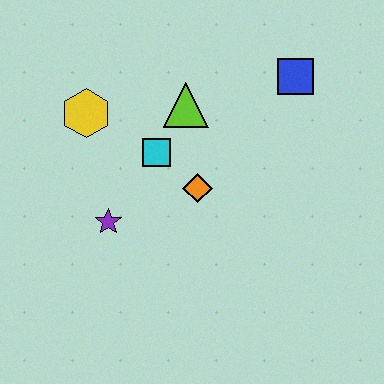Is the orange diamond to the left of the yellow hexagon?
No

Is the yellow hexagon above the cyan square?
Yes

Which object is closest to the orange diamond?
The cyan square is closest to the orange diamond.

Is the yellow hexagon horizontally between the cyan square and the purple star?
No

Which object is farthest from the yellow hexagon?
The blue square is farthest from the yellow hexagon.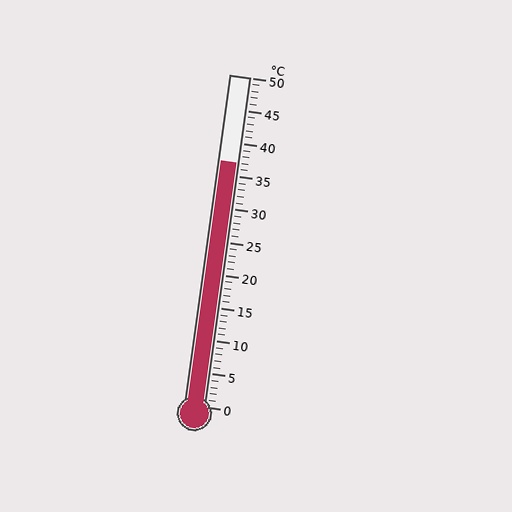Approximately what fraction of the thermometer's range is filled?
The thermometer is filled to approximately 75% of its range.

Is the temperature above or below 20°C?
The temperature is above 20°C.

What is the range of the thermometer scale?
The thermometer scale ranges from 0°C to 50°C.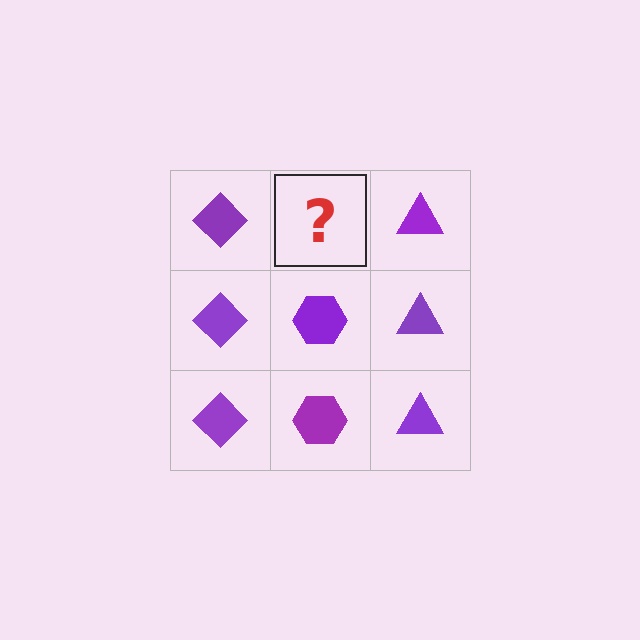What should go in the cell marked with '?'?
The missing cell should contain a purple hexagon.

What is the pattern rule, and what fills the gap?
The rule is that each column has a consistent shape. The gap should be filled with a purple hexagon.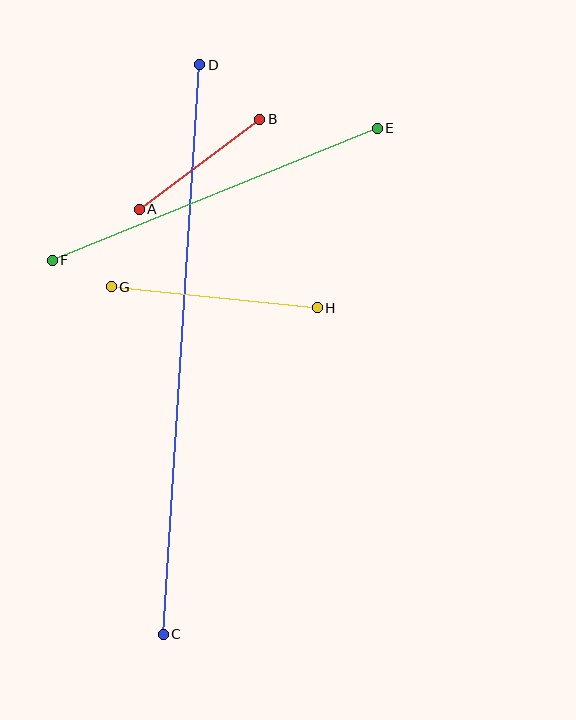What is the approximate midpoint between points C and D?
The midpoint is at approximately (181, 350) pixels.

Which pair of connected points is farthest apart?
Points C and D are farthest apart.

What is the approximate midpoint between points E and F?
The midpoint is at approximately (215, 194) pixels.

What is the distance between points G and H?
The distance is approximately 207 pixels.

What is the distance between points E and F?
The distance is approximately 351 pixels.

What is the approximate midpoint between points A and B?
The midpoint is at approximately (199, 164) pixels.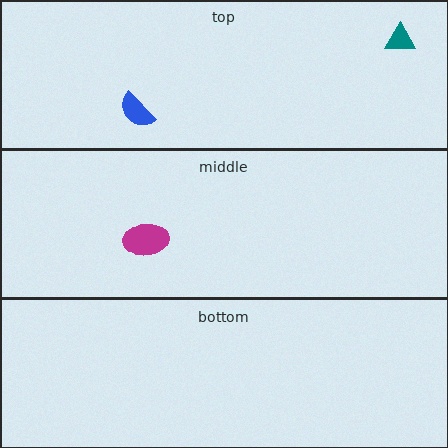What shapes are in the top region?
The blue semicircle, the teal triangle.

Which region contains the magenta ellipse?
The middle region.